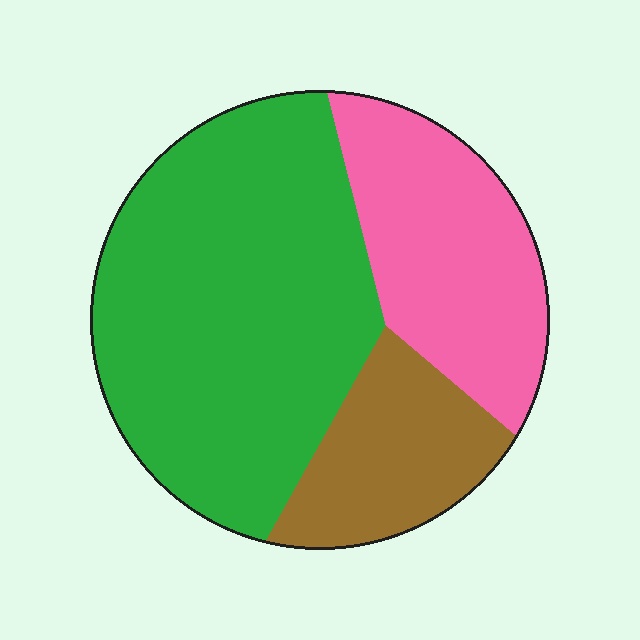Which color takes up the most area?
Green, at roughly 55%.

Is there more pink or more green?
Green.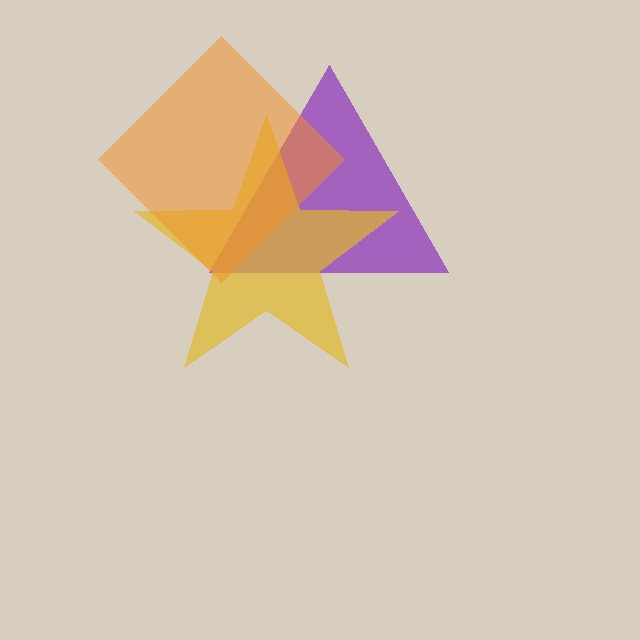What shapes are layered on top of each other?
The layered shapes are: a purple triangle, a yellow star, an orange diamond.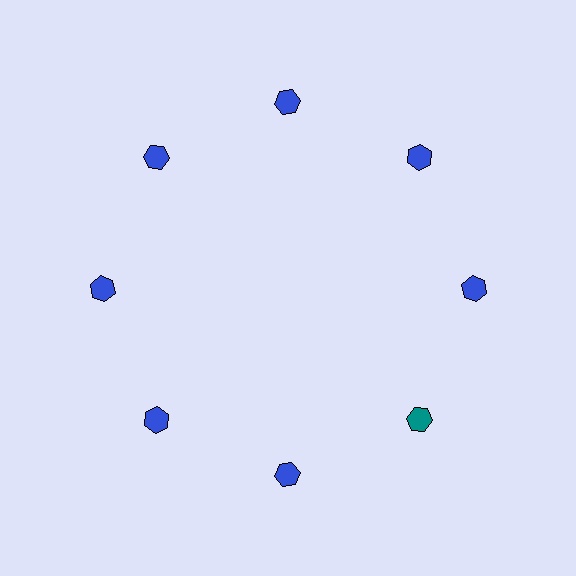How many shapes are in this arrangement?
There are 8 shapes arranged in a ring pattern.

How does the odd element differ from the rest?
It has a different color: teal instead of blue.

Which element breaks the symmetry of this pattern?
The teal hexagon at roughly the 4 o'clock position breaks the symmetry. All other shapes are blue hexagons.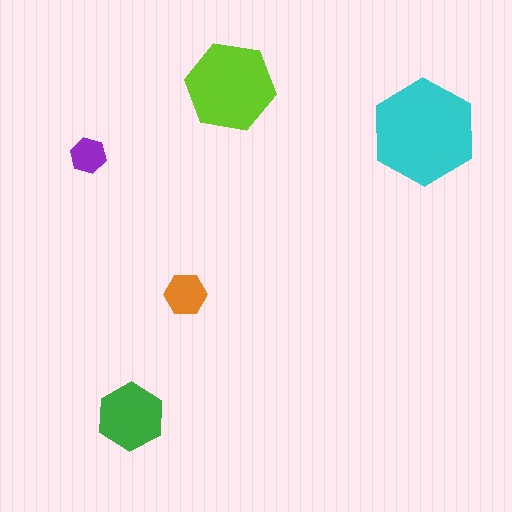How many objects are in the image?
There are 5 objects in the image.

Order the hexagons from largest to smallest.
the cyan one, the lime one, the green one, the orange one, the purple one.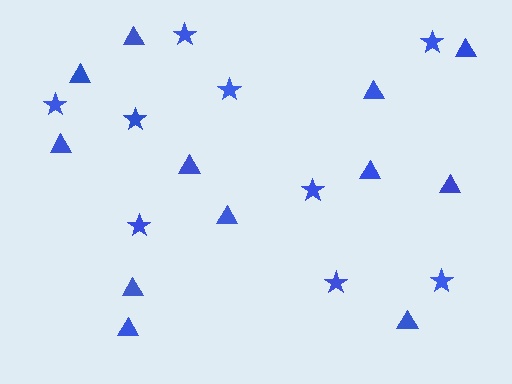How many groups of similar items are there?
There are 2 groups: one group of triangles (12) and one group of stars (9).